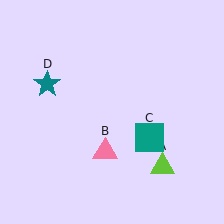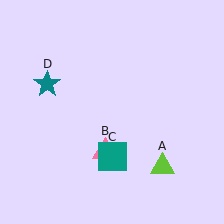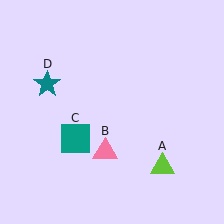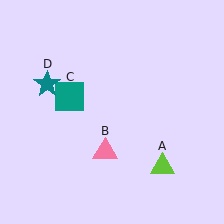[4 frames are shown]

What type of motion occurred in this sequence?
The teal square (object C) rotated clockwise around the center of the scene.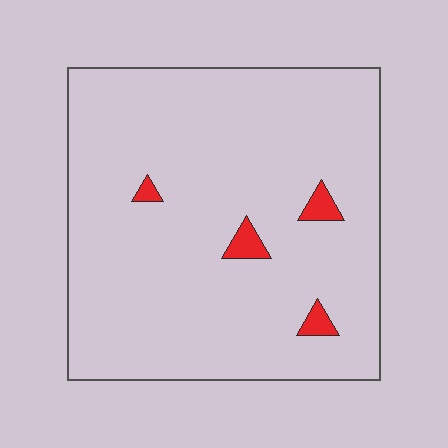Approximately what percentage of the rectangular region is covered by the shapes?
Approximately 5%.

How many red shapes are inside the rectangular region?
4.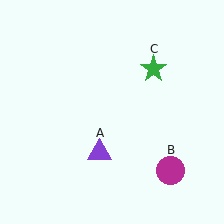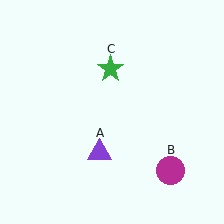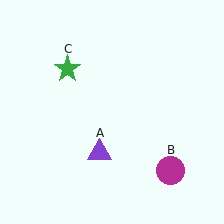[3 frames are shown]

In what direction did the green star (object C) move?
The green star (object C) moved left.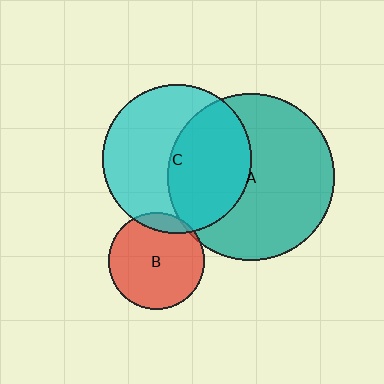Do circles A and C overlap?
Yes.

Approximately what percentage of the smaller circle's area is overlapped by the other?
Approximately 45%.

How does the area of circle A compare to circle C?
Approximately 1.3 times.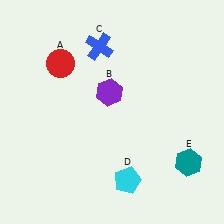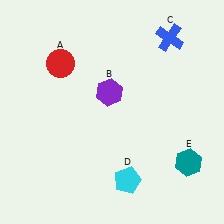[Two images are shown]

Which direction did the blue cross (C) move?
The blue cross (C) moved right.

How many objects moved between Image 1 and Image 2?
1 object moved between the two images.